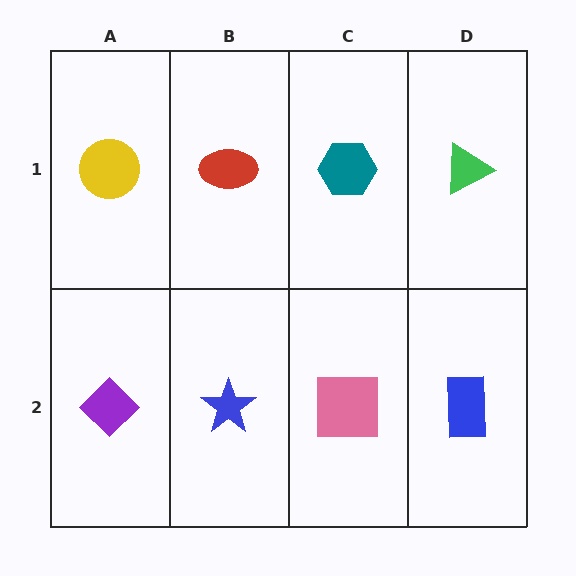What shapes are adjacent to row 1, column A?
A purple diamond (row 2, column A), a red ellipse (row 1, column B).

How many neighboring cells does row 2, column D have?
2.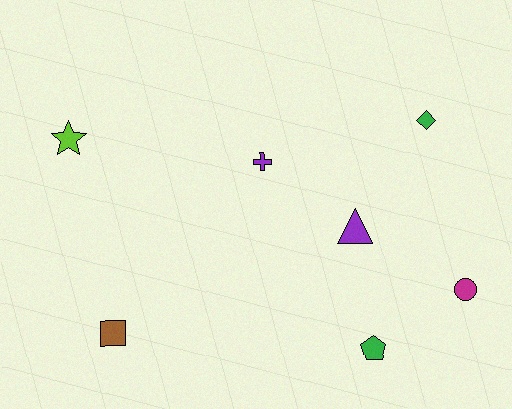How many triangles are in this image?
There is 1 triangle.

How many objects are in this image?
There are 7 objects.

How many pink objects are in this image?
There are no pink objects.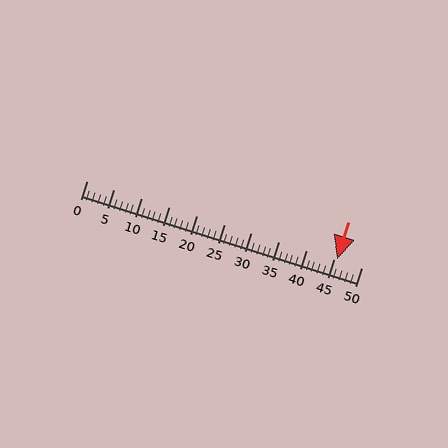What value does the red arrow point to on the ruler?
The red arrow points to approximately 46.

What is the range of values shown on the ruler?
The ruler shows values from 0 to 50.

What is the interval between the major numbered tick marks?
The major tick marks are spaced 5 units apart.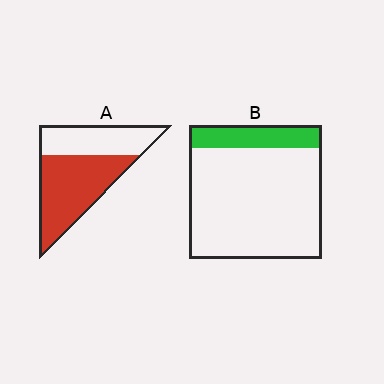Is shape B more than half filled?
No.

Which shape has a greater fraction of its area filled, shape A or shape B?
Shape A.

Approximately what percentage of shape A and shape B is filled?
A is approximately 60% and B is approximately 15%.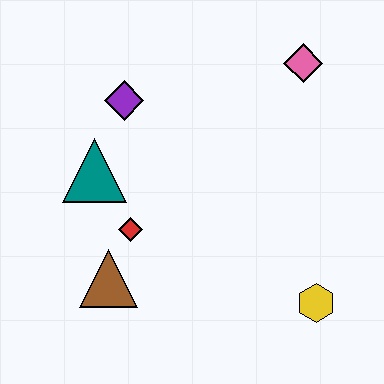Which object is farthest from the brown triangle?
The pink diamond is farthest from the brown triangle.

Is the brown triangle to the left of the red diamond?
Yes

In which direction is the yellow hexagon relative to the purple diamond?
The yellow hexagon is below the purple diamond.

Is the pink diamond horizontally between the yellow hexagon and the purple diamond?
Yes